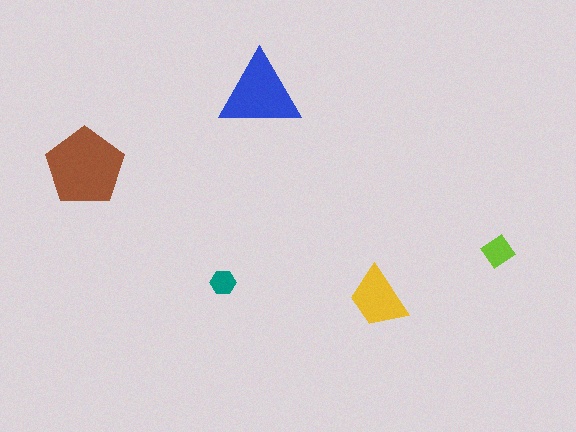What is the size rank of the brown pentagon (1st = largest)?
1st.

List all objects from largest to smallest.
The brown pentagon, the blue triangle, the yellow trapezoid, the lime diamond, the teal hexagon.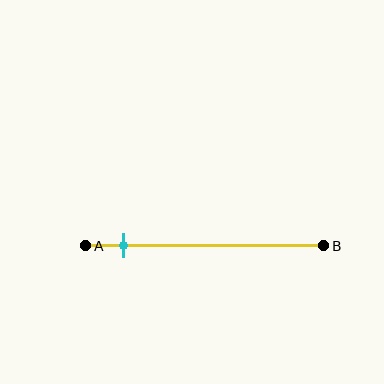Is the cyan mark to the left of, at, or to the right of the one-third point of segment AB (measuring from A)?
The cyan mark is to the left of the one-third point of segment AB.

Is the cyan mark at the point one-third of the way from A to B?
No, the mark is at about 15% from A, not at the 33% one-third point.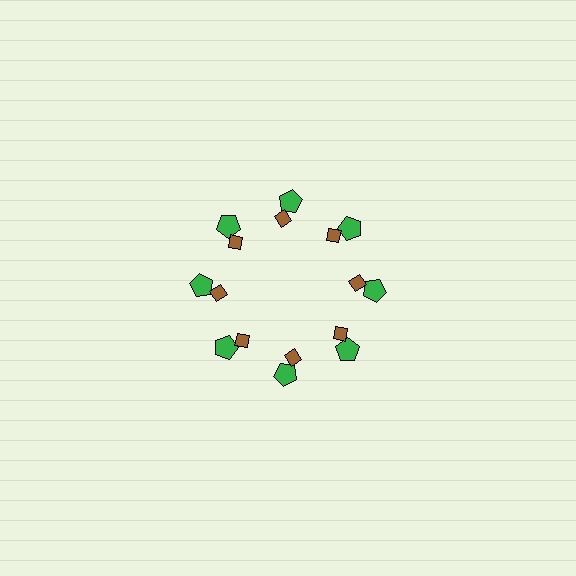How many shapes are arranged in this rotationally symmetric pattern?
There are 16 shapes, arranged in 8 groups of 2.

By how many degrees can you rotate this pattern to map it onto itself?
The pattern maps onto itself every 45 degrees of rotation.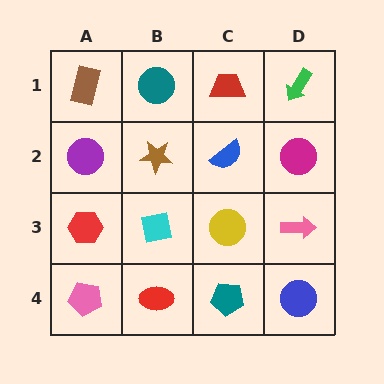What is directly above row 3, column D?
A magenta circle.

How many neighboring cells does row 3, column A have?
3.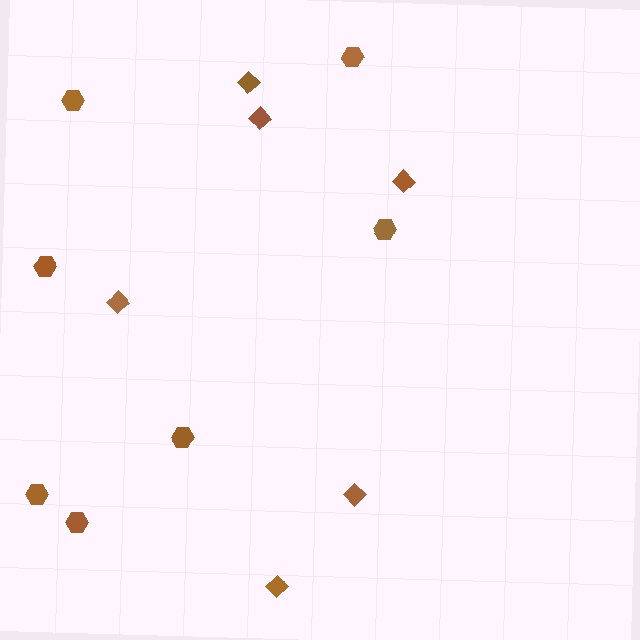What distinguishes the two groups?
There are 2 groups: one group of hexagons (7) and one group of diamonds (6).